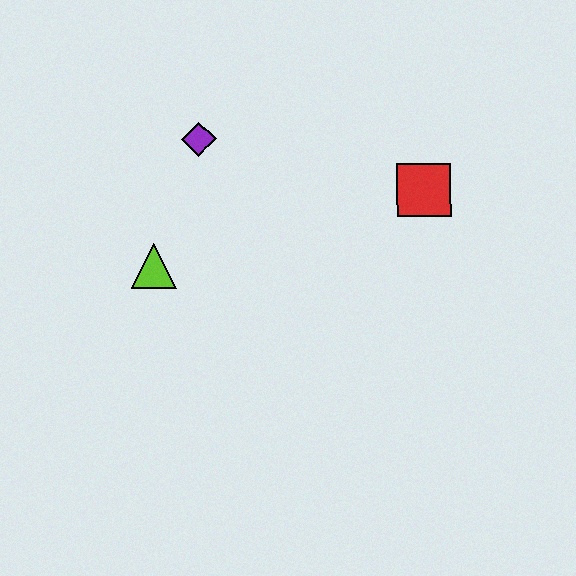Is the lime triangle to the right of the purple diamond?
No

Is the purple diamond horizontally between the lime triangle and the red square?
Yes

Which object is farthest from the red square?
The lime triangle is farthest from the red square.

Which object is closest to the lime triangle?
The purple diamond is closest to the lime triangle.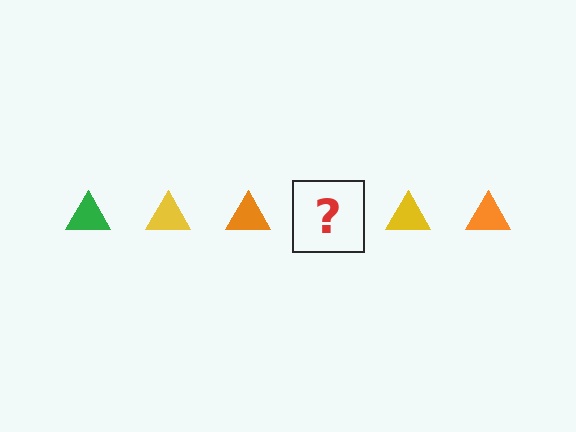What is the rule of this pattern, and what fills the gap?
The rule is that the pattern cycles through green, yellow, orange triangles. The gap should be filled with a green triangle.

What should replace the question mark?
The question mark should be replaced with a green triangle.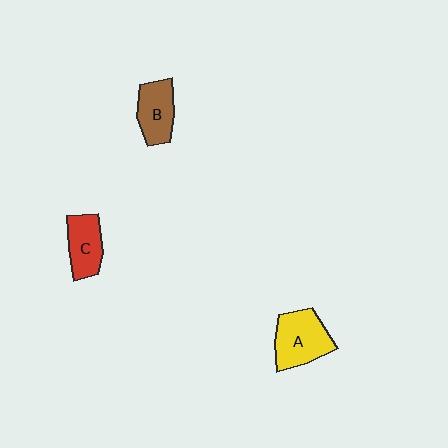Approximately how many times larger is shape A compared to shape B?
Approximately 1.3 times.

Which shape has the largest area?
Shape A (yellow).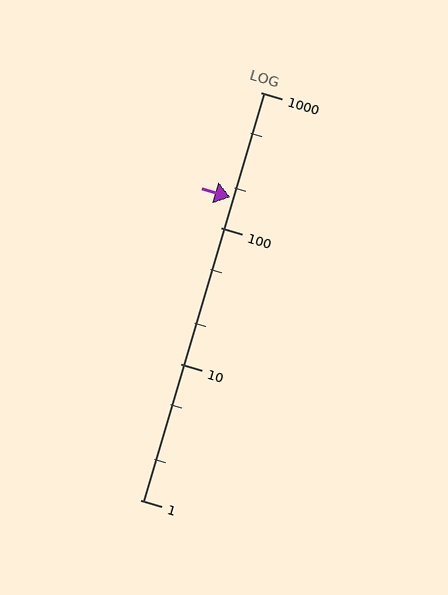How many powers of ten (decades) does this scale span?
The scale spans 3 decades, from 1 to 1000.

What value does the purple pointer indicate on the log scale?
The pointer indicates approximately 170.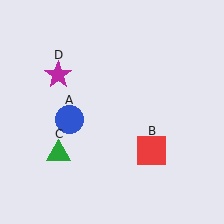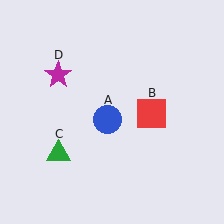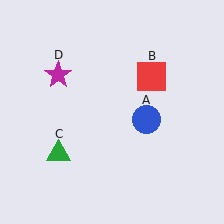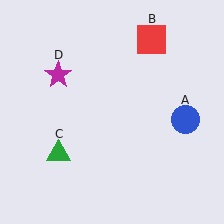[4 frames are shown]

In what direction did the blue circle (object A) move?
The blue circle (object A) moved right.